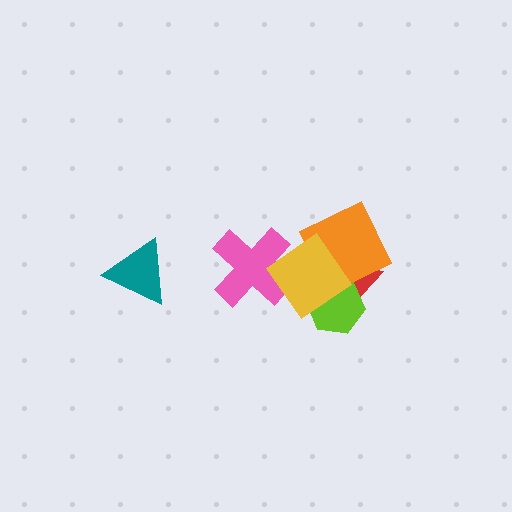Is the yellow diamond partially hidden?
No, no other shape covers it.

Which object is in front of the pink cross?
The yellow diamond is in front of the pink cross.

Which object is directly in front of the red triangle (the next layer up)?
The orange diamond is directly in front of the red triangle.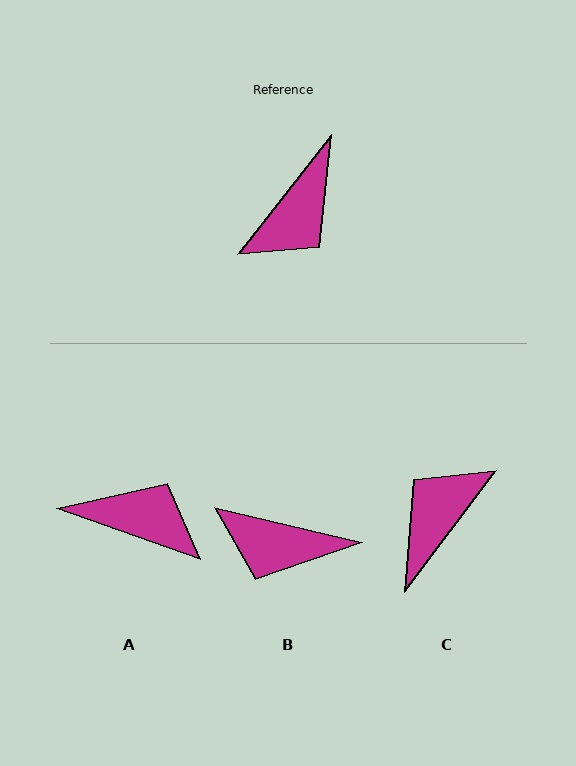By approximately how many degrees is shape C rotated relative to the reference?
Approximately 179 degrees clockwise.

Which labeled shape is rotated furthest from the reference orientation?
C, about 179 degrees away.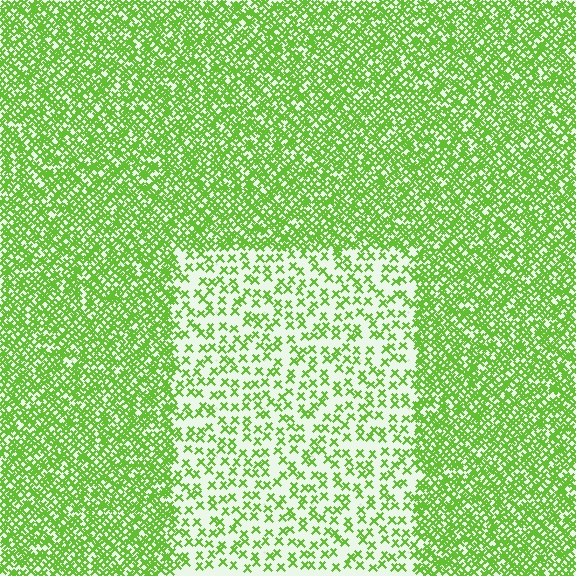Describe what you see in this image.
The image contains small lime elements arranged at two different densities. A rectangle-shaped region is visible where the elements are less densely packed than the surrounding area.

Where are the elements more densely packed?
The elements are more densely packed outside the rectangle boundary.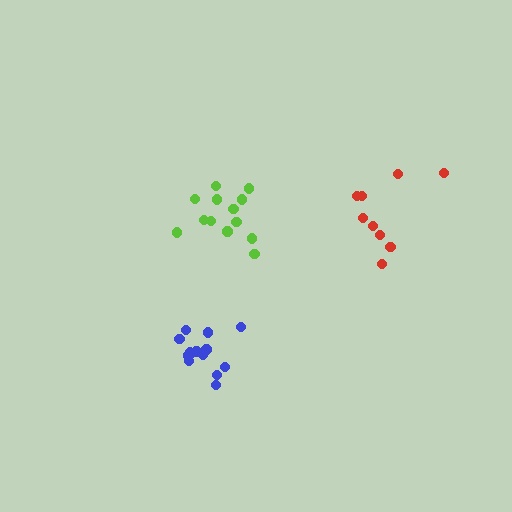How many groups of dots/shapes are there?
There are 3 groups.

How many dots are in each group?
Group 1: 13 dots, Group 2: 9 dots, Group 3: 13 dots (35 total).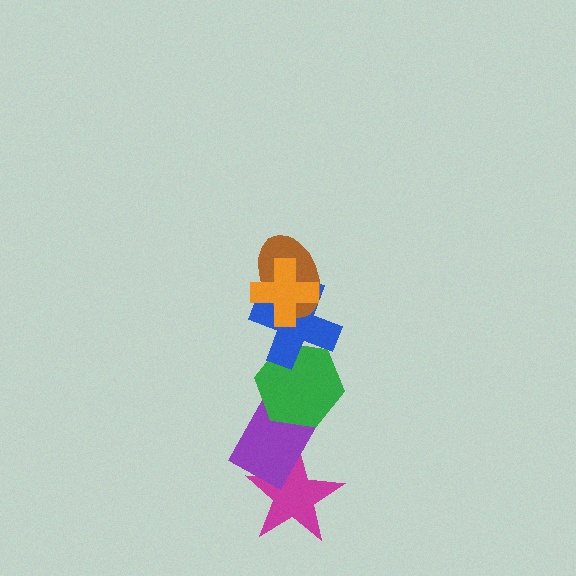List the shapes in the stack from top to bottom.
From top to bottom: the orange cross, the brown ellipse, the blue cross, the green hexagon, the purple rectangle, the magenta star.